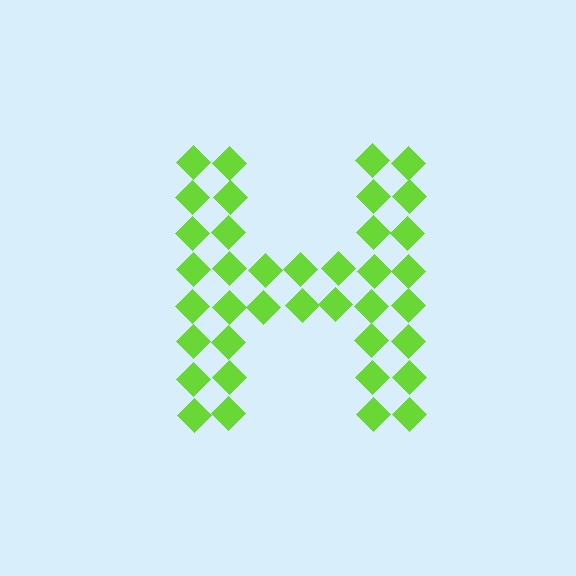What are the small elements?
The small elements are diamonds.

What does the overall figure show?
The overall figure shows the letter H.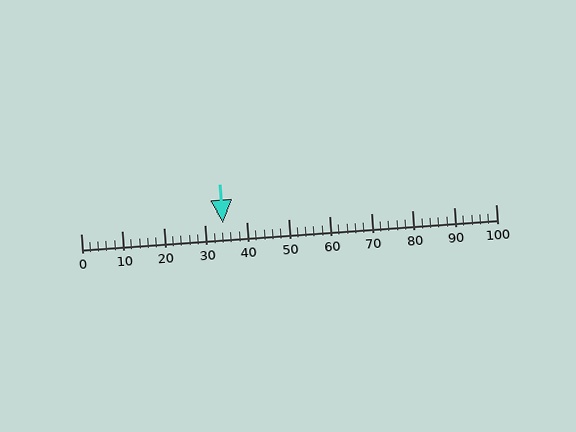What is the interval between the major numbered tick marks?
The major tick marks are spaced 10 units apart.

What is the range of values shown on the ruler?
The ruler shows values from 0 to 100.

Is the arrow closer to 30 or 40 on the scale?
The arrow is closer to 30.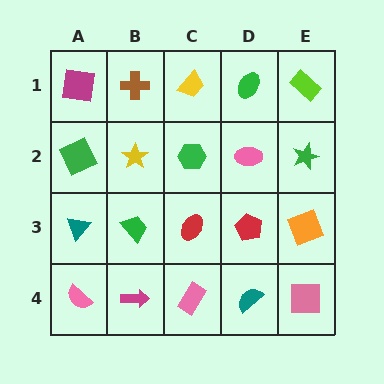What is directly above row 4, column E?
An orange square.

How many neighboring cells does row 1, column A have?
2.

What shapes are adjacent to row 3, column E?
A green star (row 2, column E), a pink square (row 4, column E), a red pentagon (row 3, column D).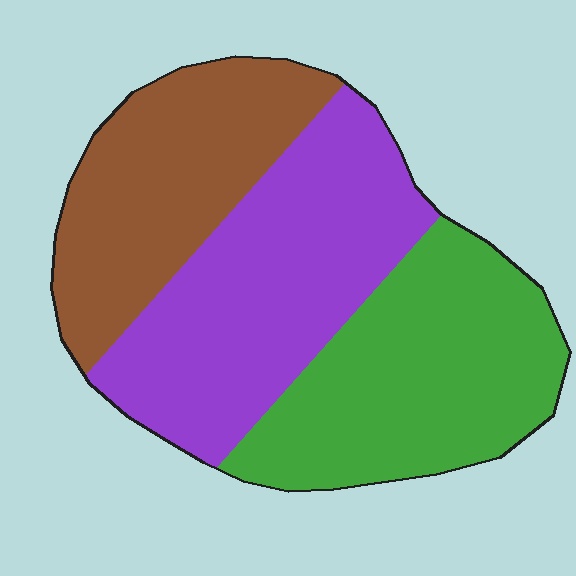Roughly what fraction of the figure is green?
Green covers around 35% of the figure.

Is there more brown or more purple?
Purple.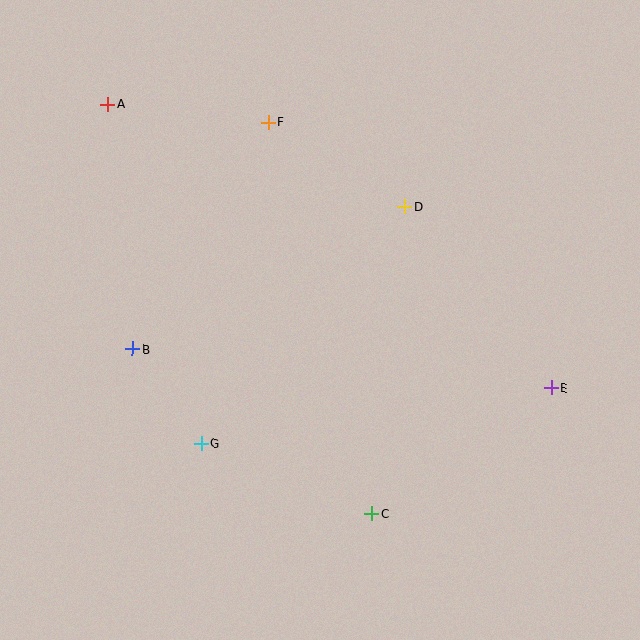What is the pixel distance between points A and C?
The distance between A and C is 487 pixels.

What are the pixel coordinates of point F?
Point F is at (268, 123).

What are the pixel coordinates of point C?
Point C is at (372, 513).